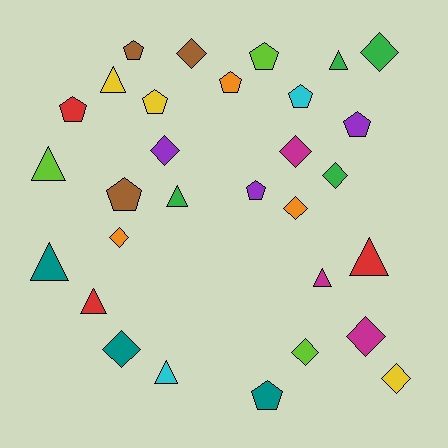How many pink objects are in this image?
There are no pink objects.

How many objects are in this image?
There are 30 objects.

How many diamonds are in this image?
There are 11 diamonds.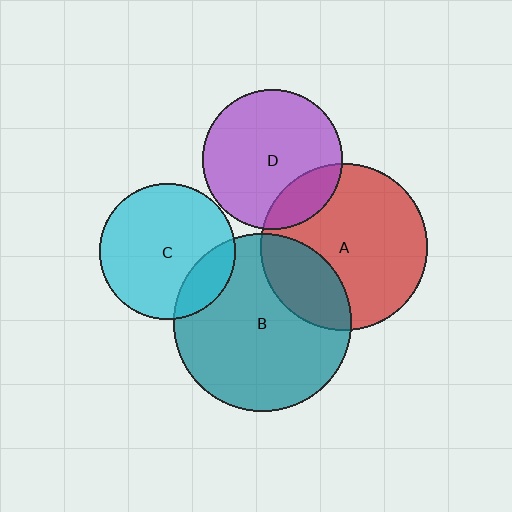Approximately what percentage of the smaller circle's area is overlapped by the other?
Approximately 20%.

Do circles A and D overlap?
Yes.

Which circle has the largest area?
Circle B (teal).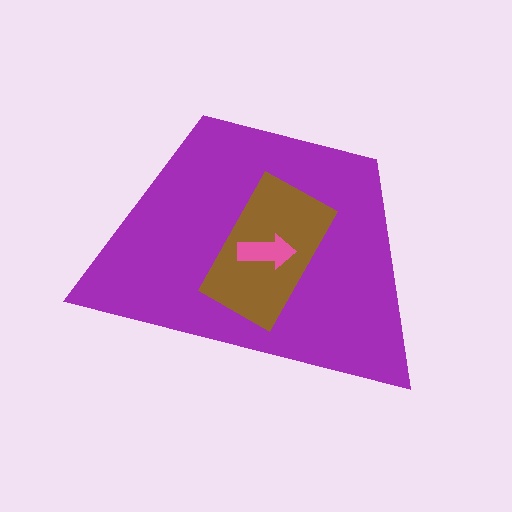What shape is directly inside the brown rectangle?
The pink arrow.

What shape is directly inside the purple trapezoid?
The brown rectangle.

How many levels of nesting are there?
3.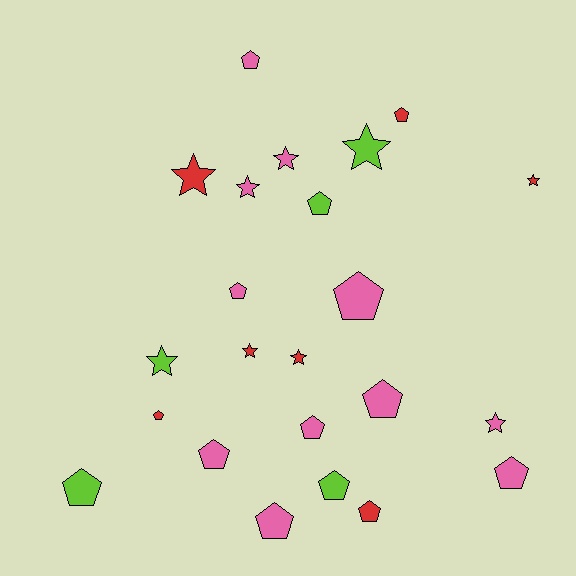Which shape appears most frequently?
Pentagon, with 14 objects.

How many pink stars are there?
There are 3 pink stars.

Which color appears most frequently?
Pink, with 11 objects.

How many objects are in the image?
There are 23 objects.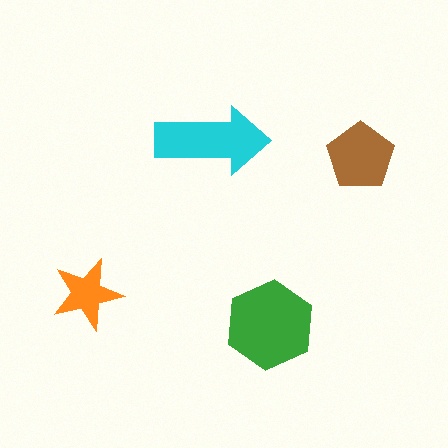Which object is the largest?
The green hexagon.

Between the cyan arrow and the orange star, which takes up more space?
The cyan arrow.